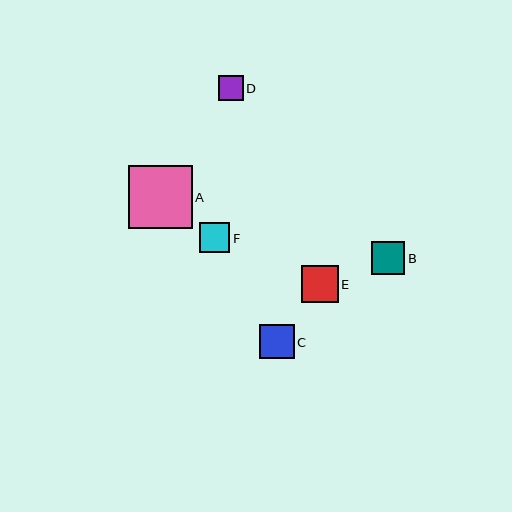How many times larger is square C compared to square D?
Square C is approximately 1.4 times the size of square D.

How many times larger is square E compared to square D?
Square E is approximately 1.5 times the size of square D.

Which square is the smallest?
Square D is the smallest with a size of approximately 25 pixels.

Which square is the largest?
Square A is the largest with a size of approximately 64 pixels.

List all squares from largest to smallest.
From largest to smallest: A, E, C, B, F, D.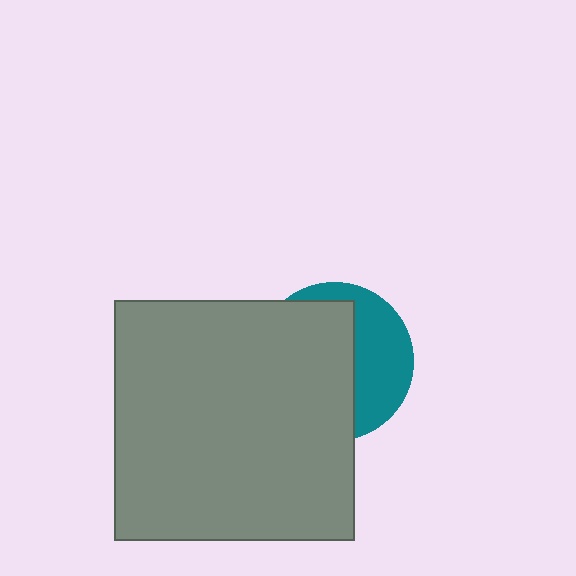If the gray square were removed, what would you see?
You would see the complete teal circle.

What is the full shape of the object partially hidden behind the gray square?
The partially hidden object is a teal circle.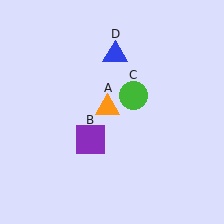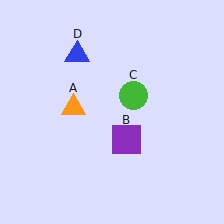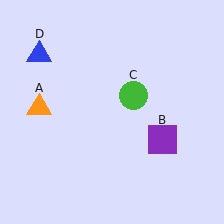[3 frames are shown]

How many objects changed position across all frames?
3 objects changed position: orange triangle (object A), purple square (object B), blue triangle (object D).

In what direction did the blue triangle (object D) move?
The blue triangle (object D) moved left.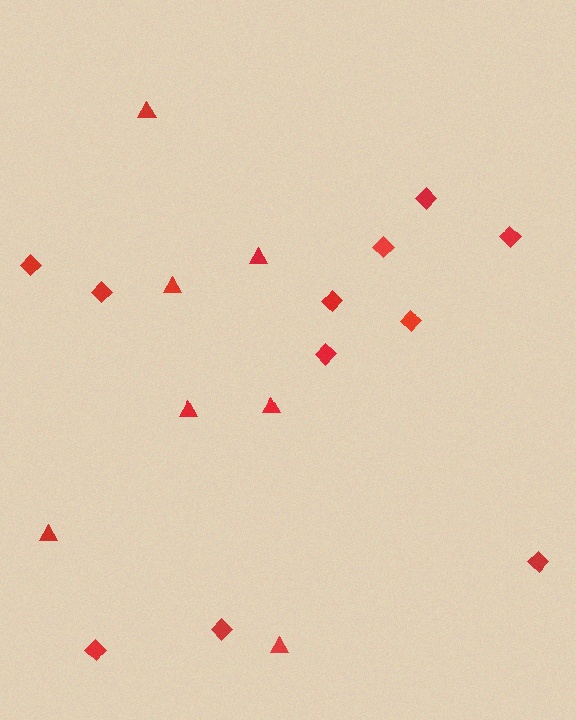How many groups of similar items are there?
There are 2 groups: one group of triangles (7) and one group of diamonds (11).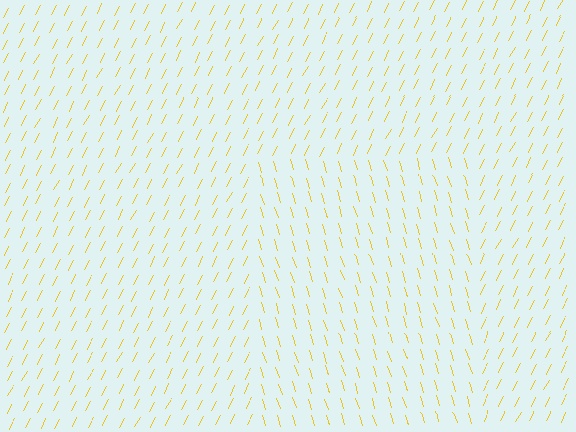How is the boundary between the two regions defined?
The boundary is defined purely by a change in line orientation (approximately 45 degrees difference). All lines are the same color and thickness.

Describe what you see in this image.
The image is filled with small yellow line segments. A rectangle region in the image has lines oriented differently from the surrounding lines, creating a visible texture boundary.